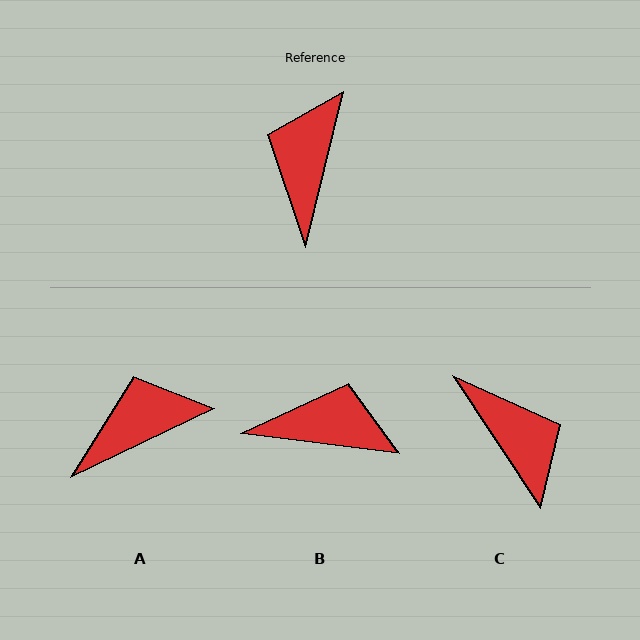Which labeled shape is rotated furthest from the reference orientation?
C, about 133 degrees away.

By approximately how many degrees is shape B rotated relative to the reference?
Approximately 84 degrees clockwise.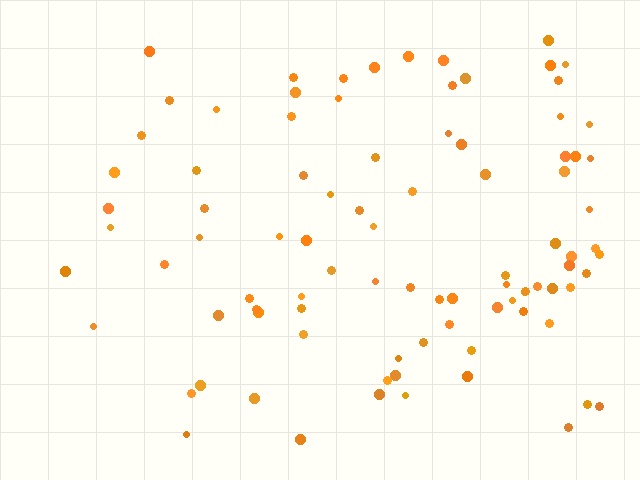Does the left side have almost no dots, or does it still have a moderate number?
Still a moderate number, just noticeably fewer than the right.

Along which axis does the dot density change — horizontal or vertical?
Horizontal.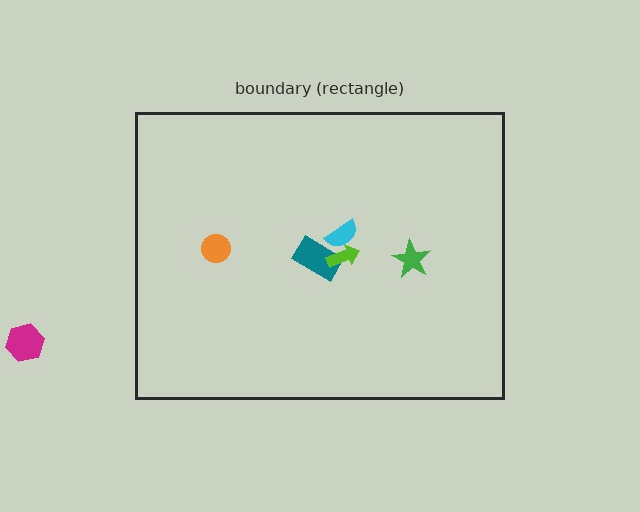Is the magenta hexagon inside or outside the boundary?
Outside.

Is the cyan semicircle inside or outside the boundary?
Inside.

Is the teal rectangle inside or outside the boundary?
Inside.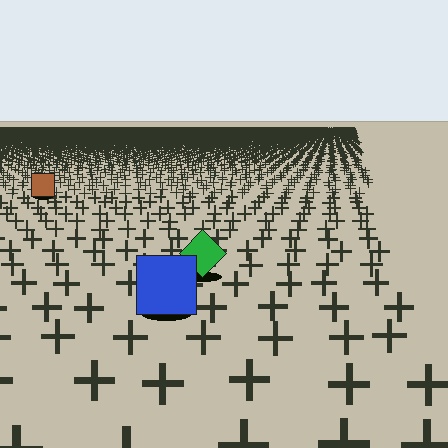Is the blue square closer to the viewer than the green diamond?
Yes. The blue square is closer — you can tell from the texture gradient: the ground texture is coarser near it.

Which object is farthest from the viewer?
The brown square is farthest from the viewer. It appears smaller and the ground texture around it is denser.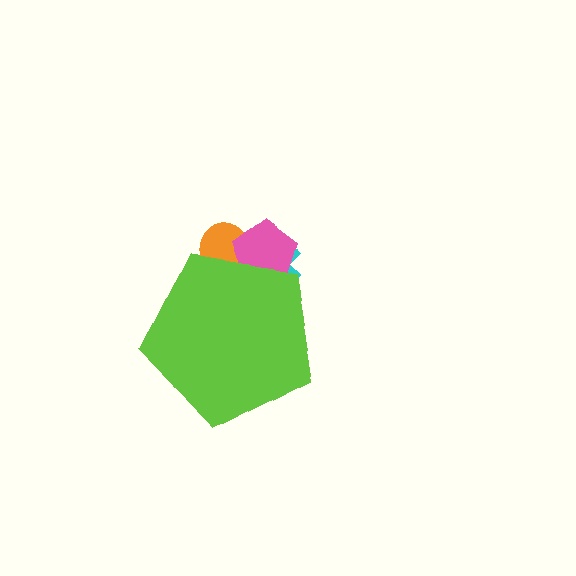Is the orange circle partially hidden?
Yes, the orange circle is partially hidden behind the lime pentagon.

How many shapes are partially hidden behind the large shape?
3 shapes are partially hidden.